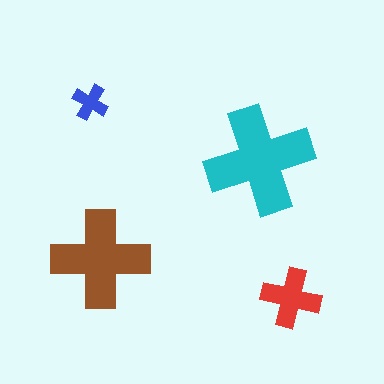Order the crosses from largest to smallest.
the cyan one, the brown one, the red one, the blue one.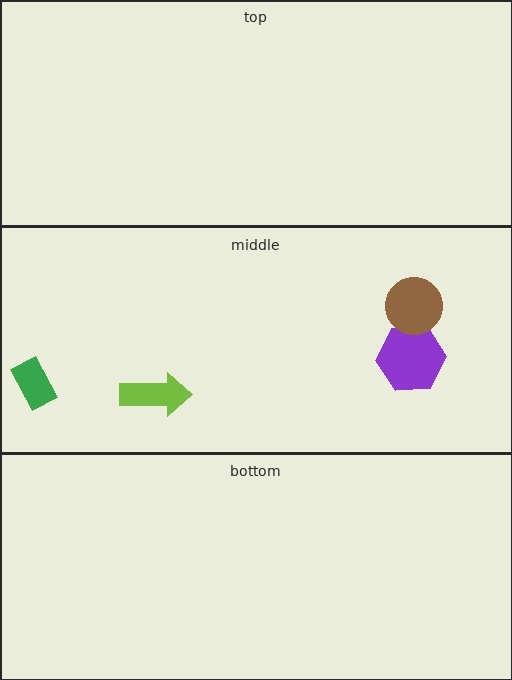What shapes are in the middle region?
The green rectangle, the lime arrow, the purple hexagon, the brown circle.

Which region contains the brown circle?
The middle region.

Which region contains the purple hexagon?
The middle region.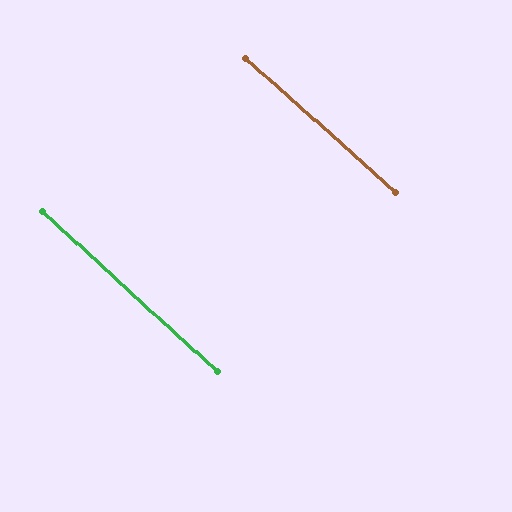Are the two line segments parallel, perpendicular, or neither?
Parallel — their directions differ by only 1.2°.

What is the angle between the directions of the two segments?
Approximately 1 degree.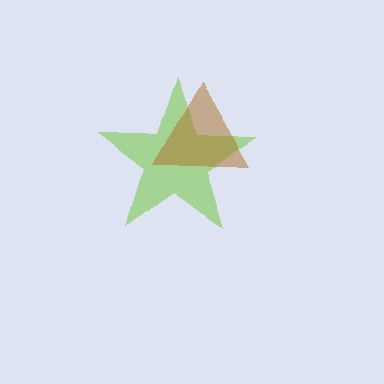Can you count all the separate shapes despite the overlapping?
Yes, there are 2 separate shapes.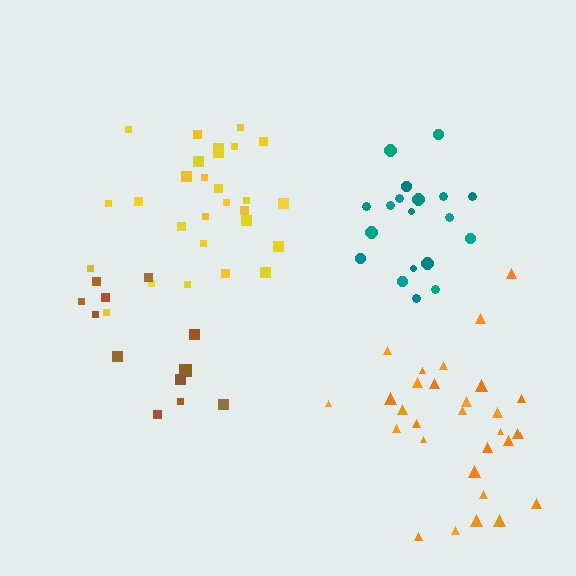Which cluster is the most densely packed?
Teal.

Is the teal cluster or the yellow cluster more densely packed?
Teal.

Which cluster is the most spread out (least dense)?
Brown.